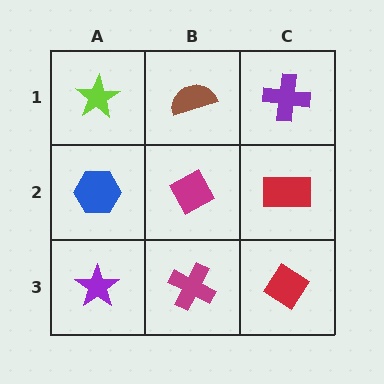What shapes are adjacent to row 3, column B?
A magenta diamond (row 2, column B), a purple star (row 3, column A), a red diamond (row 3, column C).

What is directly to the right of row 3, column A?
A magenta cross.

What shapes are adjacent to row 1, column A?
A blue hexagon (row 2, column A), a brown semicircle (row 1, column B).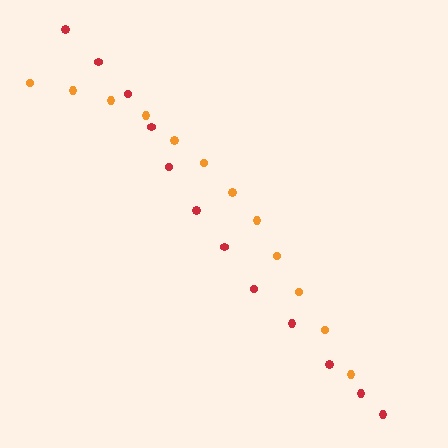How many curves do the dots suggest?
There are 2 distinct paths.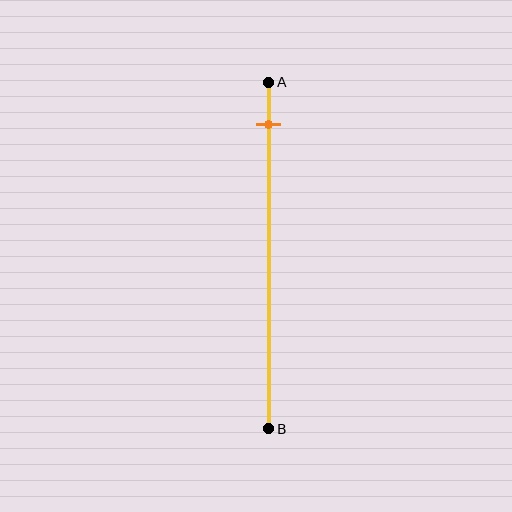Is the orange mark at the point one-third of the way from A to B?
No, the mark is at about 10% from A, not at the 33% one-third point.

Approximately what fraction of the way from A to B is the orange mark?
The orange mark is approximately 10% of the way from A to B.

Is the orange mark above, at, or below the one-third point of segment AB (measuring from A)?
The orange mark is above the one-third point of segment AB.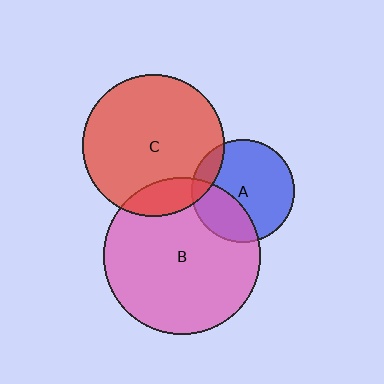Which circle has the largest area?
Circle B (pink).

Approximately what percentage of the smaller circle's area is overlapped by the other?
Approximately 15%.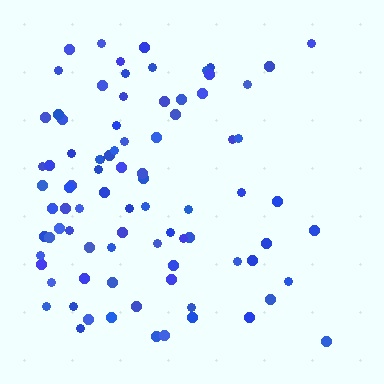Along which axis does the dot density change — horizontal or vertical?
Horizontal.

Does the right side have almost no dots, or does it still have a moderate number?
Still a moderate number, just noticeably fewer than the left.